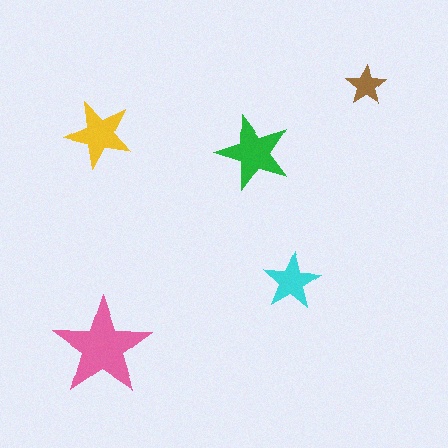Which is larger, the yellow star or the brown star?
The yellow one.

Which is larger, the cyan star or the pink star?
The pink one.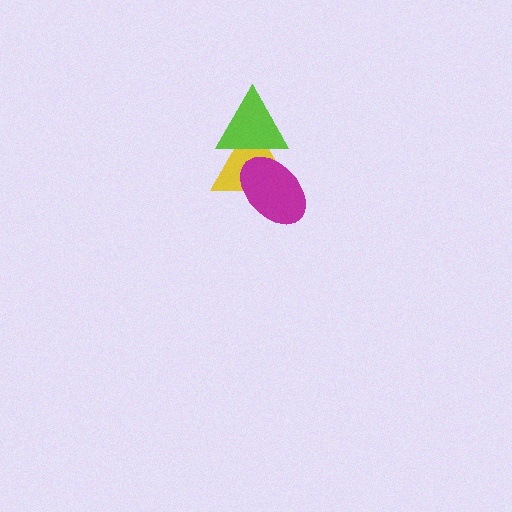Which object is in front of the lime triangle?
The magenta ellipse is in front of the lime triangle.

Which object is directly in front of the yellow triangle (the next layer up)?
The lime triangle is directly in front of the yellow triangle.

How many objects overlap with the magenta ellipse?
2 objects overlap with the magenta ellipse.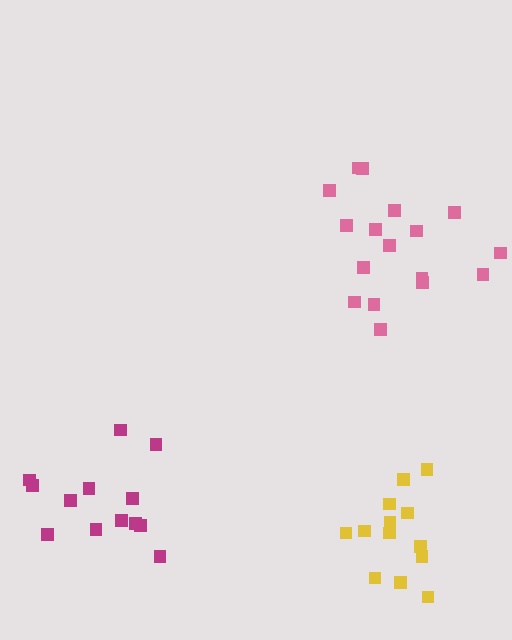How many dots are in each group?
Group 1: 13 dots, Group 2: 13 dots, Group 3: 17 dots (43 total).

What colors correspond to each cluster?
The clusters are colored: magenta, yellow, pink.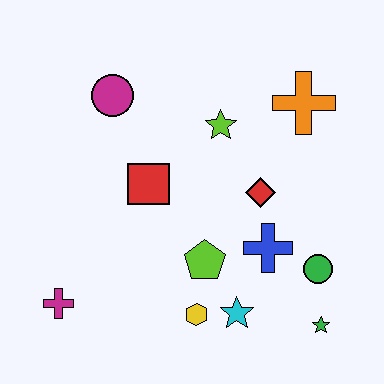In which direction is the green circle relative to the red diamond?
The green circle is below the red diamond.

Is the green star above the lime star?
No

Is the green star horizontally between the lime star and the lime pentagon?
No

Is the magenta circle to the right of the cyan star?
No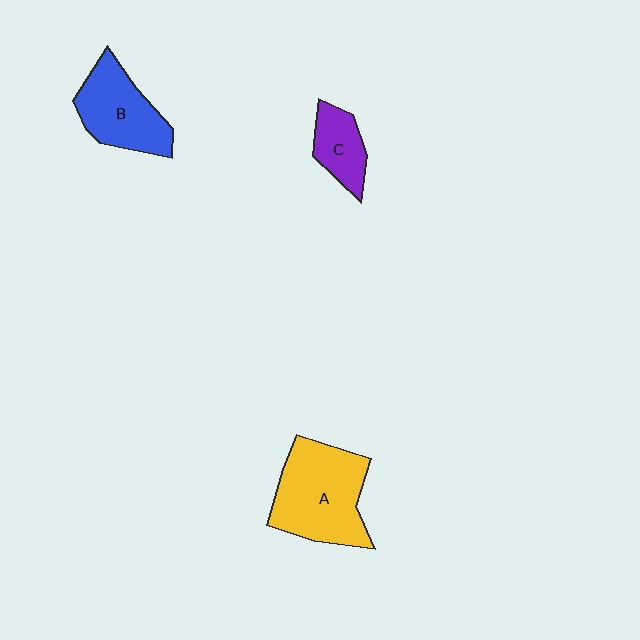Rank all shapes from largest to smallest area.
From largest to smallest: A (yellow), B (blue), C (purple).